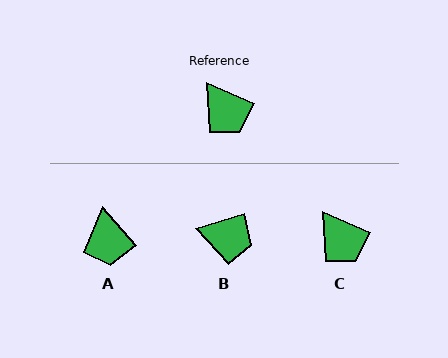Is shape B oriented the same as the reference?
No, it is off by about 40 degrees.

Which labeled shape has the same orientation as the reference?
C.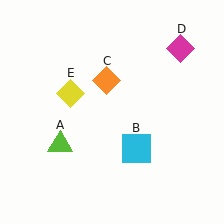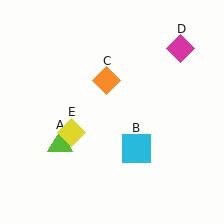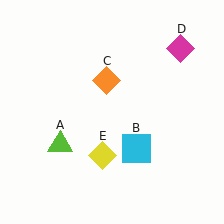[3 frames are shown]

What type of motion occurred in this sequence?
The yellow diamond (object E) rotated counterclockwise around the center of the scene.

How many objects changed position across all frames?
1 object changed position: yellow diamond (object E).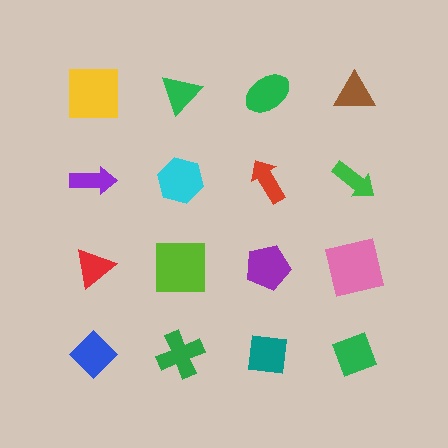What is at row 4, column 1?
A blue diamond.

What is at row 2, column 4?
A green arrow.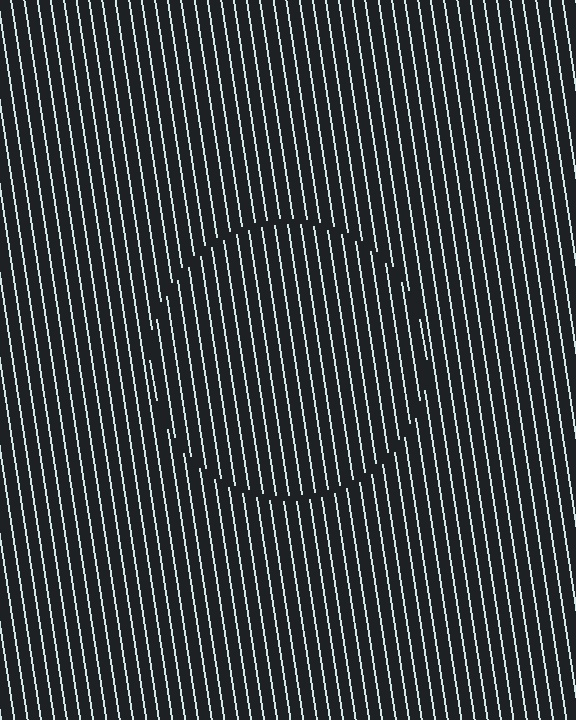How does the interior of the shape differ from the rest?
The interior of the shape contains the same grating, shifted by half a period — the contour is defined by the phase discontinuity where line-ends from the inner and outer gratings abut.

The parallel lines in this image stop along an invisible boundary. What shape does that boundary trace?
An illusory circle. The interior of the shape contains the same grating, shifted by half a period — the contour is defined by the phase discontinuity where line-ends from the inner and outer gratings abut.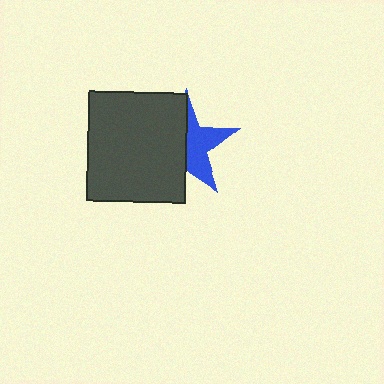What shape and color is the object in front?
The object in front is a dark gray rectangle.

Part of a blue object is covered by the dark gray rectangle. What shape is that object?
It is a star.